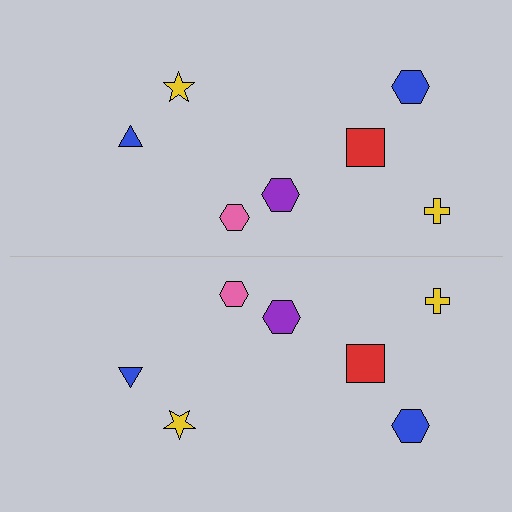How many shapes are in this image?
There are 14 shapes in this image.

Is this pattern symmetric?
Yes, this pattern has bilateral (reflection) symmetry.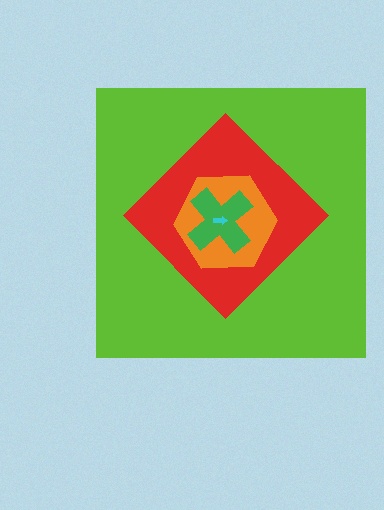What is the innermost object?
The cyan arrow.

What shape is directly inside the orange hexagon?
The green cross.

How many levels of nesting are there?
5.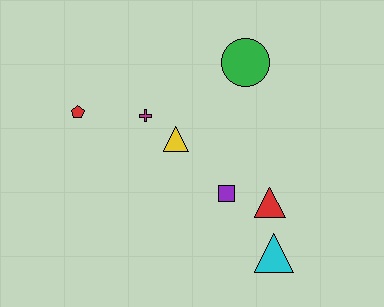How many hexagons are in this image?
There are no hexagons.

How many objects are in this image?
There are 7 objects.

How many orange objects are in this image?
There are no orange objects.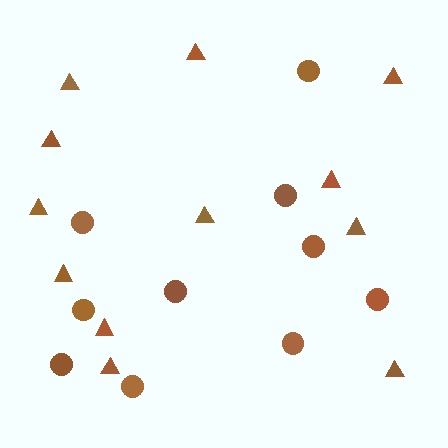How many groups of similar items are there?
There are 2 groups: one group of circles (10) and one group of triangles (12).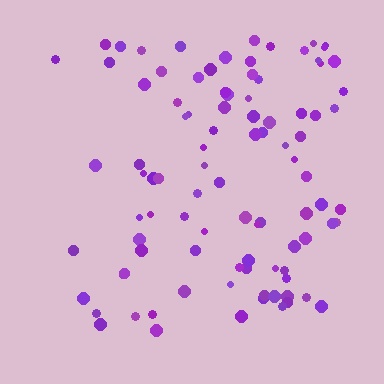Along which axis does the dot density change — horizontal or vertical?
Horizontal.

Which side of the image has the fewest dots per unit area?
The left.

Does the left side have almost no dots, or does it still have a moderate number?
Still a moderate number, just noticeably fewer than the right.